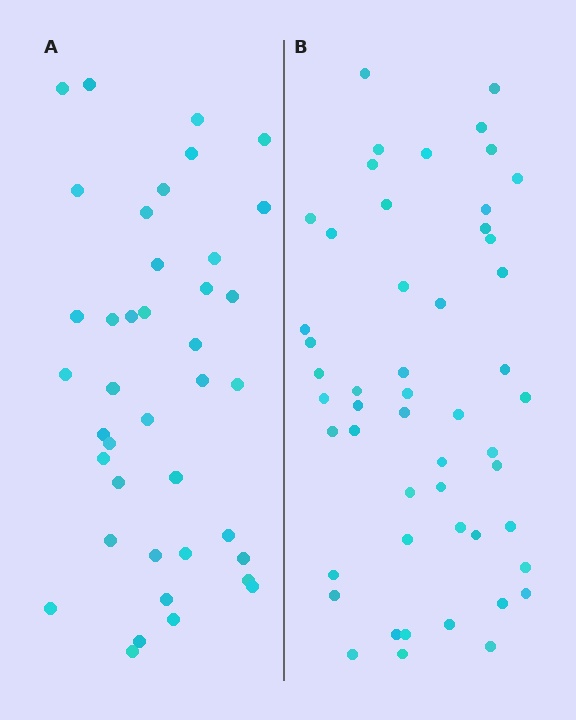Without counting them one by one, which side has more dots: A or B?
Region B (the right region) has more dots.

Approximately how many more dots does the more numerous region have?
Region B has roughly 12 or so more dots than region A.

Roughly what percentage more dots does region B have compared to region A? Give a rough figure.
About 30% more.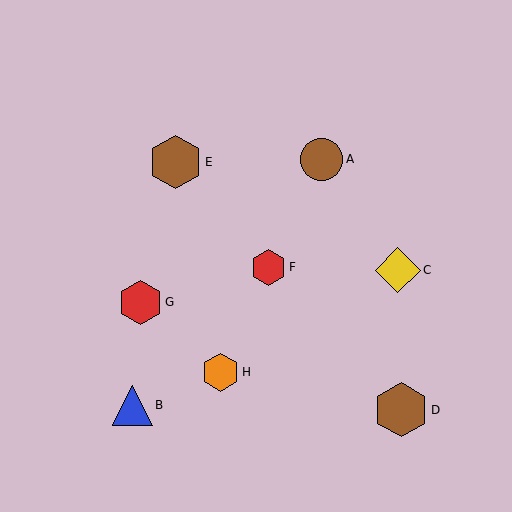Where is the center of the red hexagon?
The center of the red hexagon is at (269, 267).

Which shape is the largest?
The brown hexagon (labeled D) is the largest.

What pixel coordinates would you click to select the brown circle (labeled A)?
Click at (322, 159) to select the brown circle A.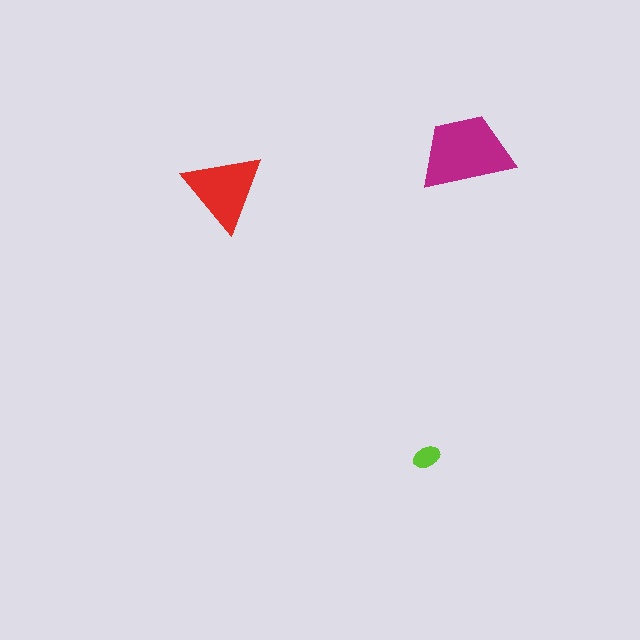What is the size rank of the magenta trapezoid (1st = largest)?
1st.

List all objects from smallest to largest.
The lime ellipse, the red triangle, the magenta trapezoid.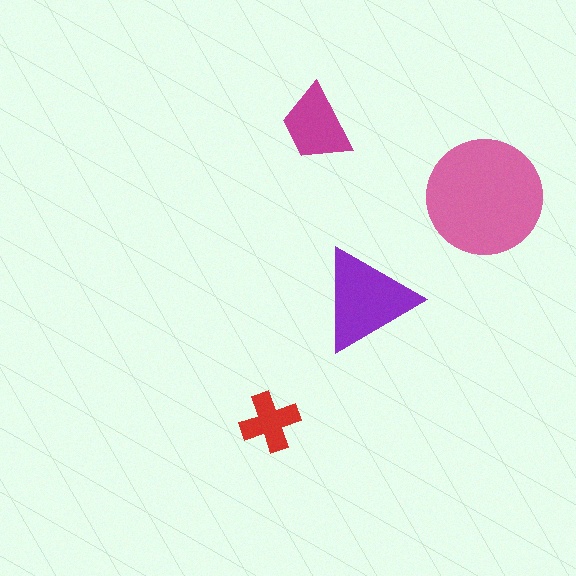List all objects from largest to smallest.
The pink circle, the purple triangle, the magenta trapezoid, the red cross.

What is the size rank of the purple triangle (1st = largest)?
2nd.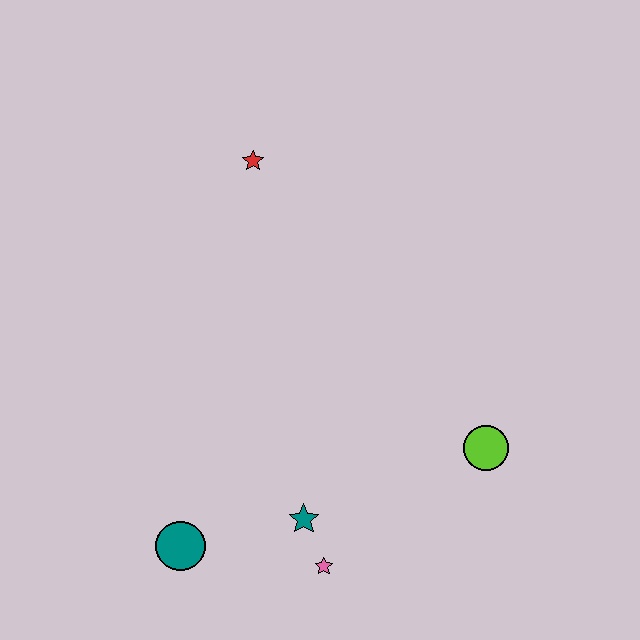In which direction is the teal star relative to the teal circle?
The teal star is to the right of the teal circle.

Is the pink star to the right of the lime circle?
No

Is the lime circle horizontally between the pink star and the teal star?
No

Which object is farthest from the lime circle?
The red star is farthest from the lime circle.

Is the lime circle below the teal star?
No